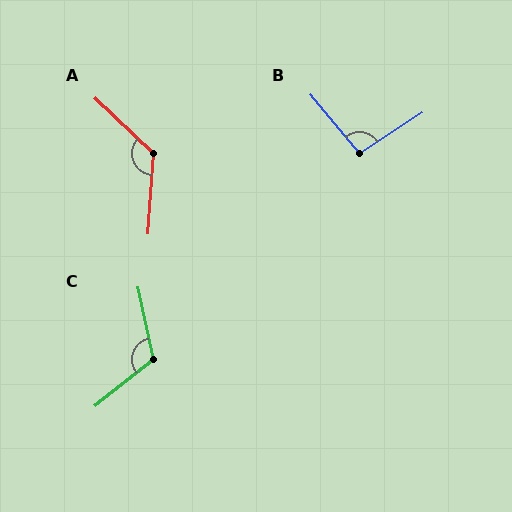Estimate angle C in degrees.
Approximately 117 degrees.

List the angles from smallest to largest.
B (96°), C (117°), A (130°).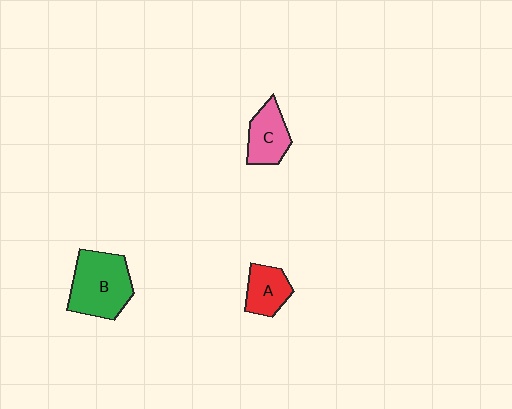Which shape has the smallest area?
Shape A (red).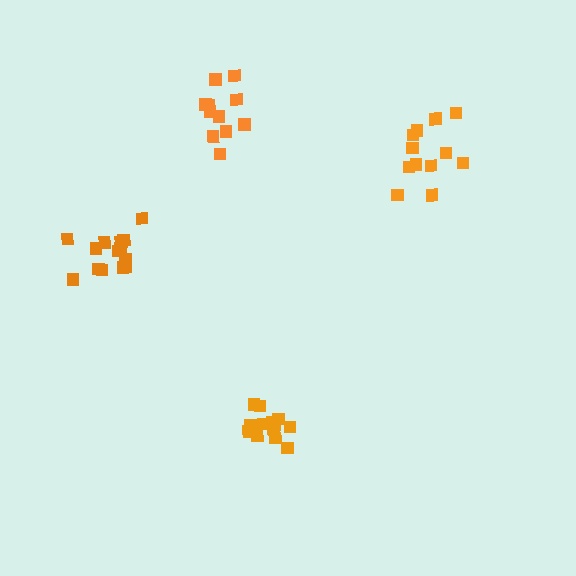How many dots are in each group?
Group 1: 12 dots, Group 2: 14 dots, Group 3: 12 dots, Group 4: 14 dots (52 total).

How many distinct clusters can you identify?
There are 4 distinct clusters.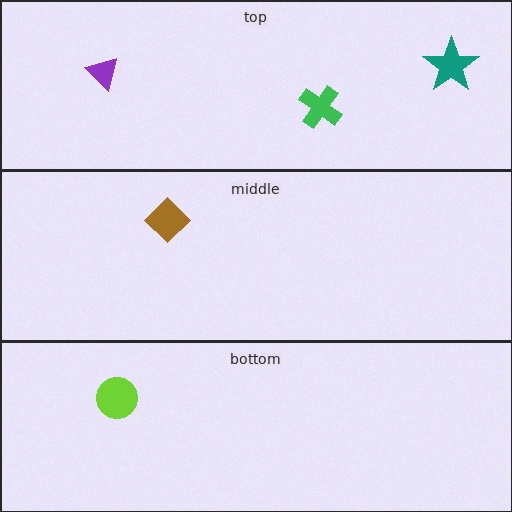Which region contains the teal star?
The top region.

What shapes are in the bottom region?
The lime circle.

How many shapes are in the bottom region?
1.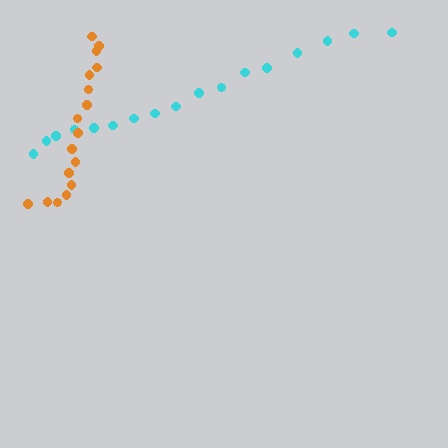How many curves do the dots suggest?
There are 2 distinct paths.